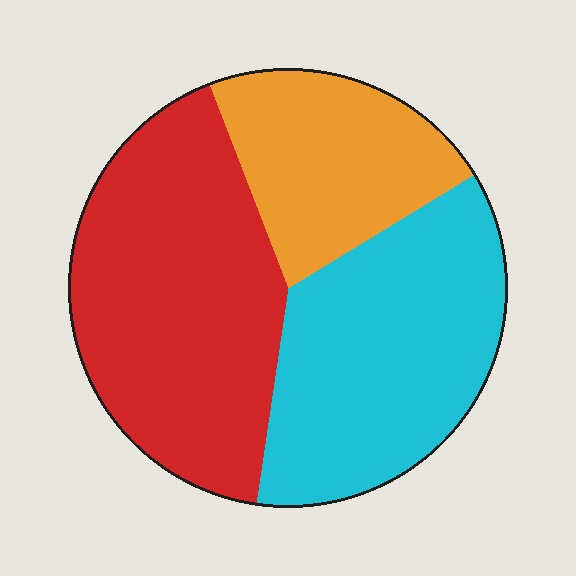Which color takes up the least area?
Orange, at roughly 20%.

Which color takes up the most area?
Red, at roughly 40%.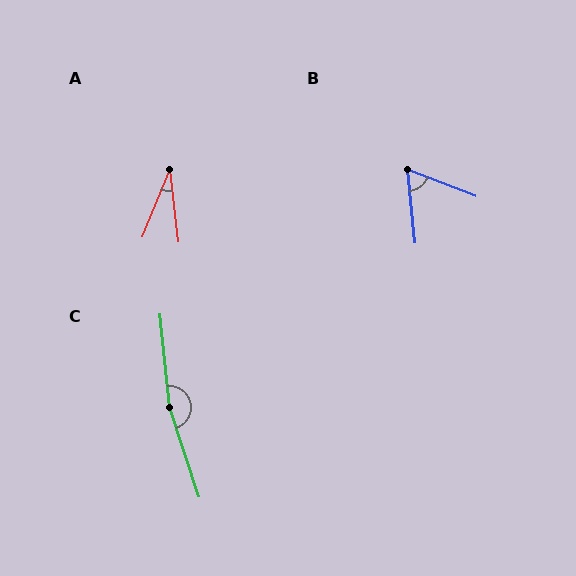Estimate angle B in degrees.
Approximately 63 degrees.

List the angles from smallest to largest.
A (30°), B (63°), C (168°).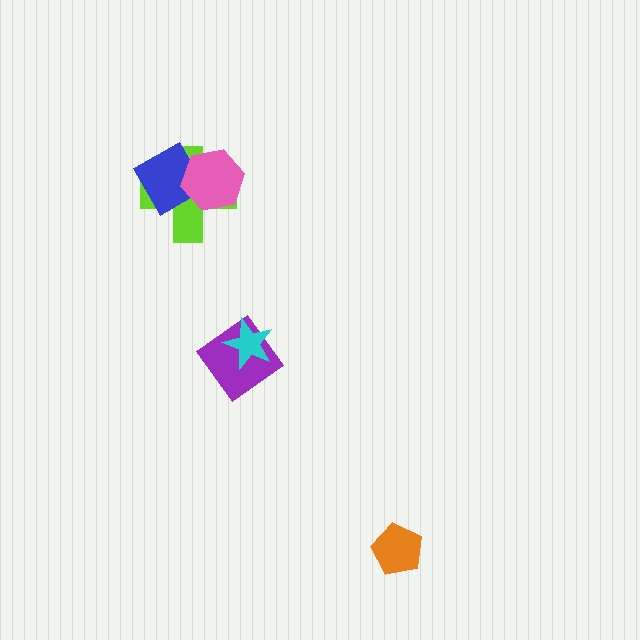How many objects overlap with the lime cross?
2 objects overlap with the lime cross.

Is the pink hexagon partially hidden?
No, no other shape covers it.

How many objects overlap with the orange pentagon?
0 objects overlap with the orange pentagon.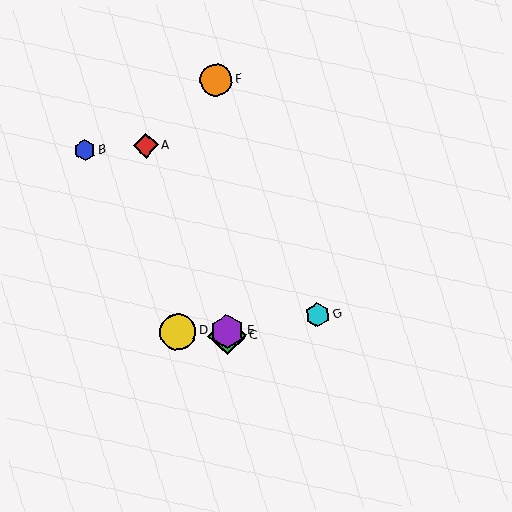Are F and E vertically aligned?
Yes, both are at x≈216.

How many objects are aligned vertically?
3 objects (C, E, F) are aligned vertically.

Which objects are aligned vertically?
Objects C, E, F are aligned vertically.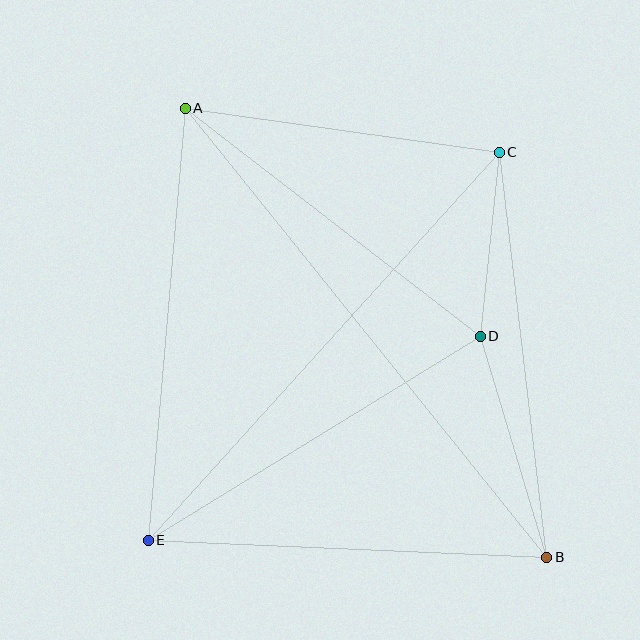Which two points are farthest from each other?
Points A and B are farthest from each other.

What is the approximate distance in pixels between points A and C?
The distance between A and C is approximately 317 pixels.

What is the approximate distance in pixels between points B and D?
The distance between B and D is approximately 231 pixels.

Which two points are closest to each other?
Points C and D are closest to each other.